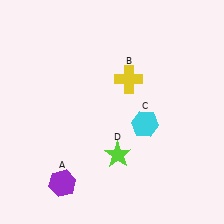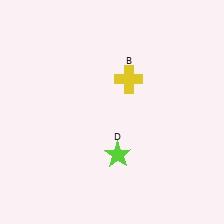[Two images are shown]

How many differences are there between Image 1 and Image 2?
There are 2 differences between the two images.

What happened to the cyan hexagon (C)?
The cyan hexagon (C) was removed in Image 2. It was in the bottom-right area of Image 1.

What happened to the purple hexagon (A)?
The purple hexagon (A) was removed in Image 2. It was in the bottom-left area of Image 1.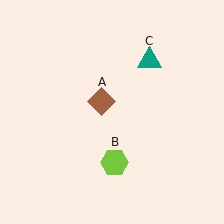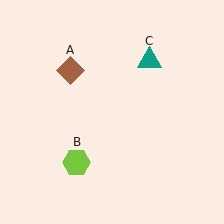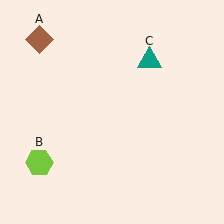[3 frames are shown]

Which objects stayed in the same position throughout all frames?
Teal triangle (object C) remained stationary.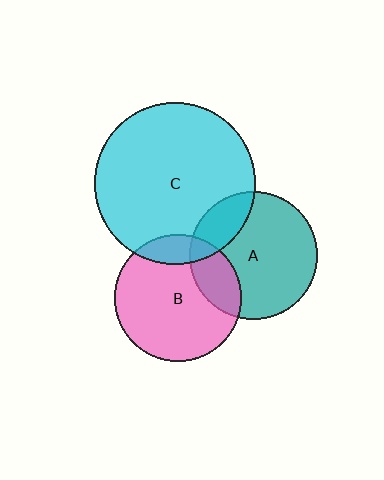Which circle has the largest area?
Circle C (cyan).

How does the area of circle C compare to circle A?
Approximately 1.6 times.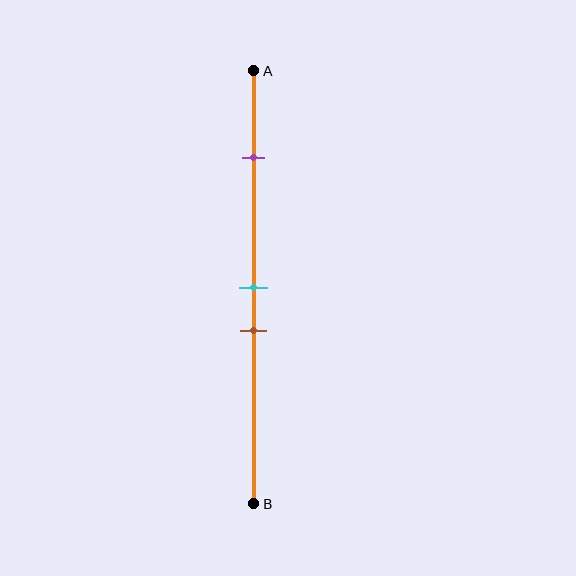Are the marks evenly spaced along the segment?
No, the marks are not evenly spaced.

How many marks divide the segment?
There are 3 marks dividing the segment.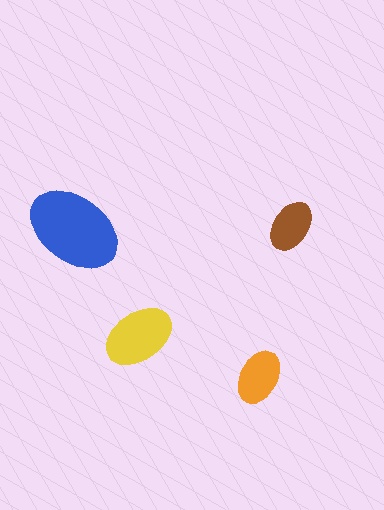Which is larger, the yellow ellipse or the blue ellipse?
The blue one.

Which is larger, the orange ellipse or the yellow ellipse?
The yellow one.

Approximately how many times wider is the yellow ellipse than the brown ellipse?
About 1.5 times wider.